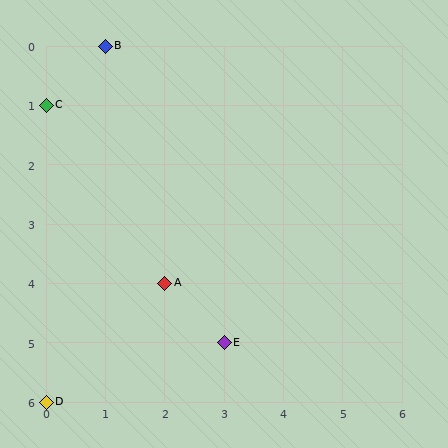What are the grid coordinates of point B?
Point B is at grid coordinates (1, 0).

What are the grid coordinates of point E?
Point E is at grid coordinates (3, 5).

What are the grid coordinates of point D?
Point D is at grid coordinates (0, 6).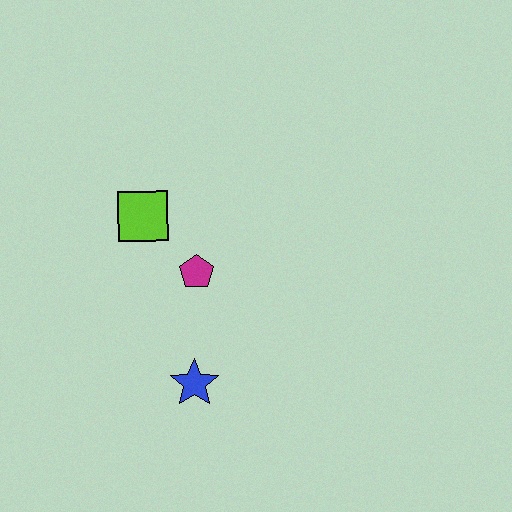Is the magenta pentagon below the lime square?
Yes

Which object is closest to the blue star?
The magenta pentagon is closest to the blue star.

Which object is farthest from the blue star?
The lime square is farthest from the blue star.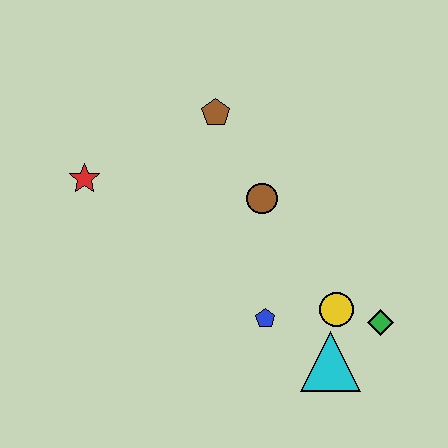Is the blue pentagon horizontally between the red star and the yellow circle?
Yes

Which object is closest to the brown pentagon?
The brown circle is closest to the brown pentagon.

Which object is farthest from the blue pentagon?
The red star is farthest from the blue pentagon.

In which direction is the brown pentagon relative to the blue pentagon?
The brown pentagon is above the blue pentagon.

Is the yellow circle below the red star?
Yes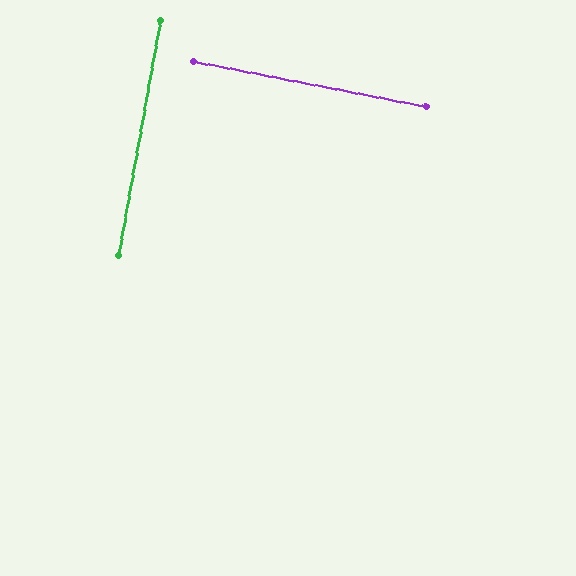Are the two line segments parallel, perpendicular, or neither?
Perpendicular — they meet at approximately 89°.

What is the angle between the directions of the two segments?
Approximately 89 degrees.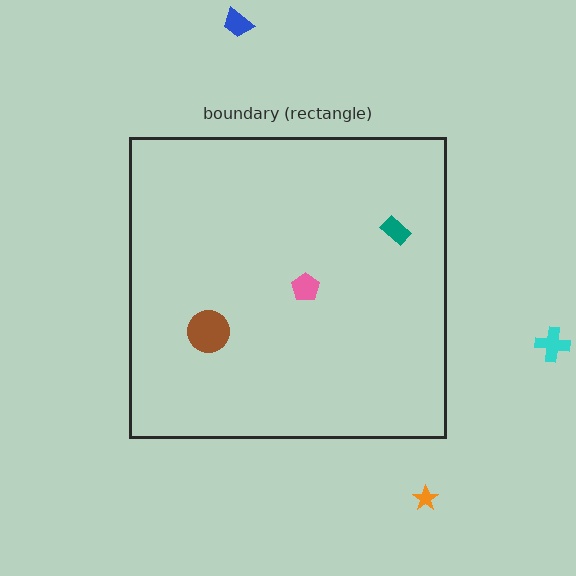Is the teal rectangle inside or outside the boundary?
Inside.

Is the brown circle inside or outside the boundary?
Inside.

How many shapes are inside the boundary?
3 inside, 3 outside.